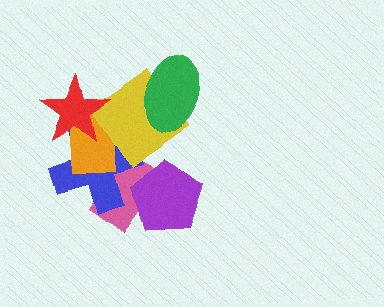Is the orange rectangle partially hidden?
Yes, it is partially covered by another shape.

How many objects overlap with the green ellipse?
1 object overlaps with the green ellipse.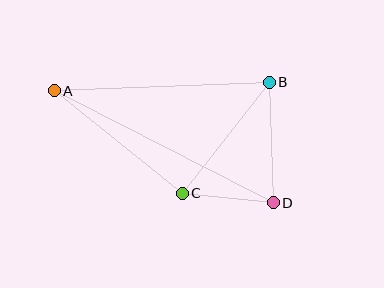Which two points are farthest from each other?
Points A and D are farthest from each other.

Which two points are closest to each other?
Points C and D are closest to each other.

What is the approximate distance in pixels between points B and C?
The distance between B and C is approximately 141 pixels.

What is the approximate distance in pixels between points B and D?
The distance between B and D is approximately 120 pixels.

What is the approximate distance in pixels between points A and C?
The distance between A and C is approximately 164 pixels.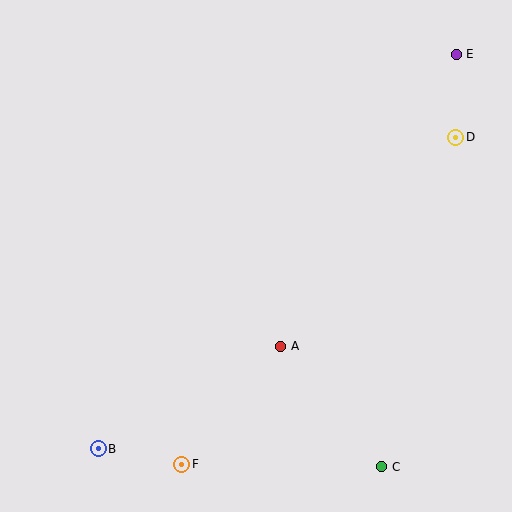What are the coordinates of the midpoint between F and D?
The midpoint between F and D is at (319, 301).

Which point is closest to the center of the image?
Point A at (281, 346) is closest to the center.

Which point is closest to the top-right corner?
Point E is closest to the top-right corner.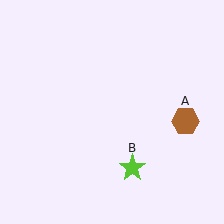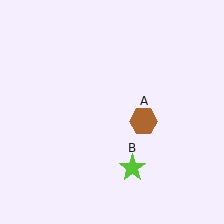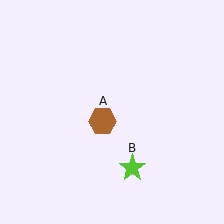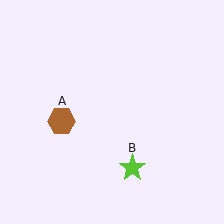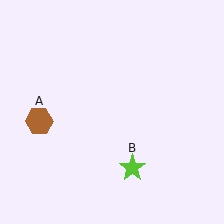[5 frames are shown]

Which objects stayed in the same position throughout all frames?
Lime star (object B) remained stationary.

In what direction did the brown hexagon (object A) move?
The brown hexagon (object A) moved left.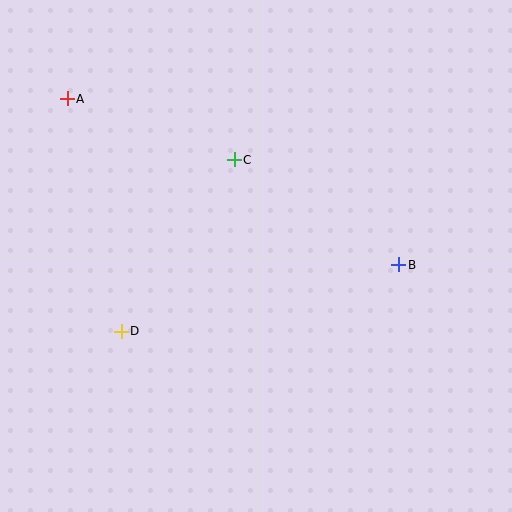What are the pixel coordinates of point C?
Point C is at (234, 160).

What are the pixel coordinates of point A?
Point A is at (67, 99).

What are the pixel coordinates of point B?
Point B is at (399, 265).